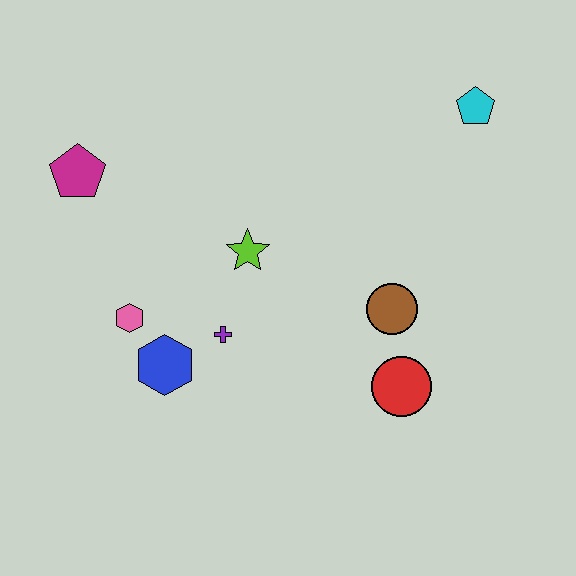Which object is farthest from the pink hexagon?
The cyan pentagon is farthest from the pink hexagon.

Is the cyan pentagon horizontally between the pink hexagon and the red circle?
No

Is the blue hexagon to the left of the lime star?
Yes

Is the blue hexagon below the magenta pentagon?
Yes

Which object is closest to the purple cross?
The blue hexagon is closest to the purple cross.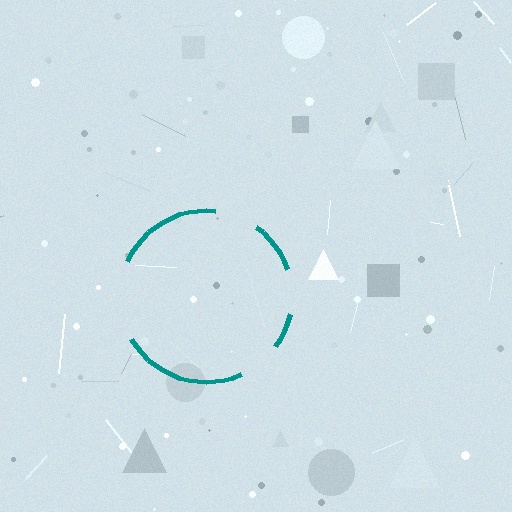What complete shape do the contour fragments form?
The contour fragments form a circle.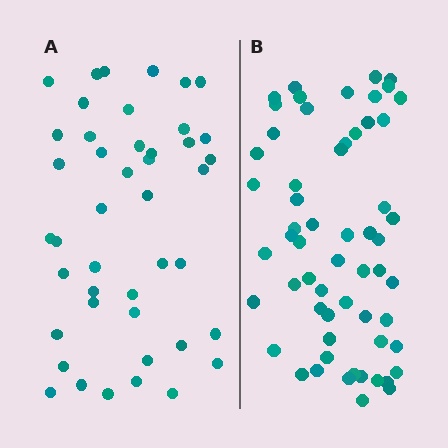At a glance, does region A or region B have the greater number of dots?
Region B (the right region) has more dots.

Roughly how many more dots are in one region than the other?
Region B has approximately 15 more dots than region A.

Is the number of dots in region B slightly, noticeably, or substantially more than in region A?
Region B has noticeably more, but not dramatically so. The ratio is roughly 1.3 to 1.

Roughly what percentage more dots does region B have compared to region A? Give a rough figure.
About 35% more.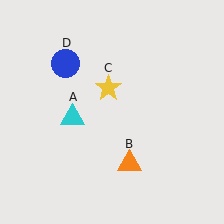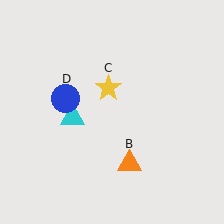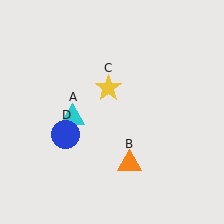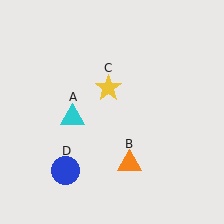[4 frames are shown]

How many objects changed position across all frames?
1 object changed position: blue circle (object D).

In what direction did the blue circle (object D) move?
The blue circle (object D) moved down.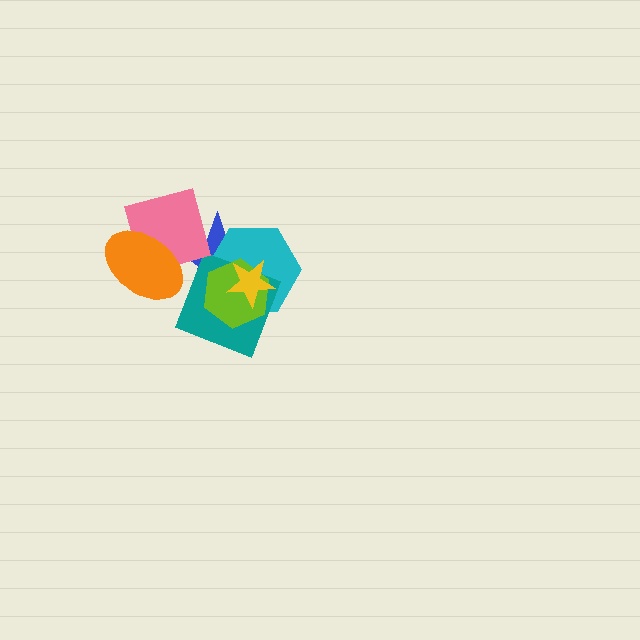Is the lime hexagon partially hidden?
Yes, it is partially covered by another shape.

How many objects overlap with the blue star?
6 objects overlap with the blue star.